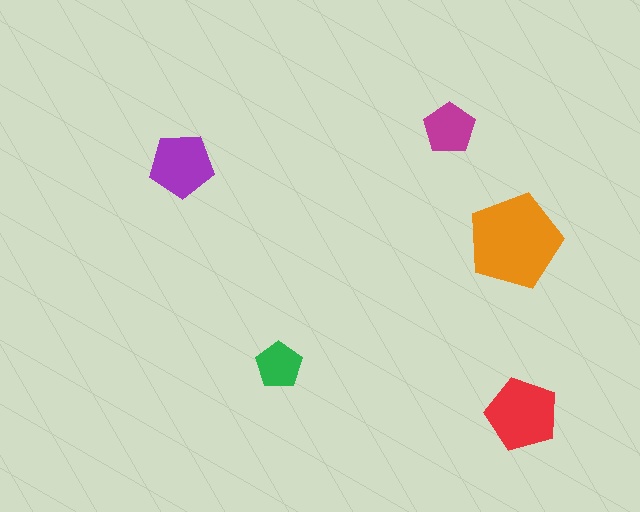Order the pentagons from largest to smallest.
the orange one, the red one, the purple one, the magenta one, the green one.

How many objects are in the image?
There are 5 objects in the image.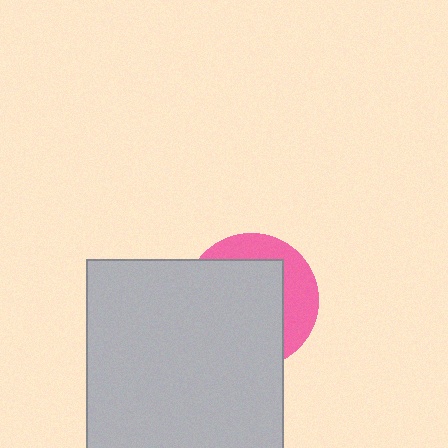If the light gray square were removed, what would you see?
You would see the complete pink circle.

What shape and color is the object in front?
The object in front is a light gray square.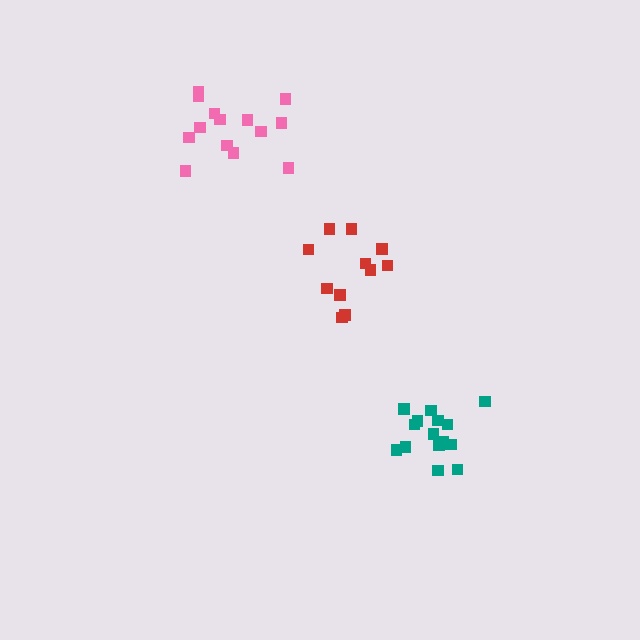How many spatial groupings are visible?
There are 3 spatial groupings.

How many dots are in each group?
Group 1: 14 dots, Group 2: 15 dots, Group 3: 11 dots (40 total).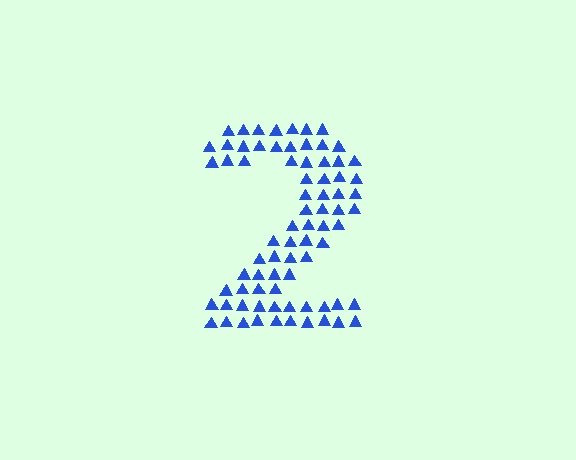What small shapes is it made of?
It is made of small triangles.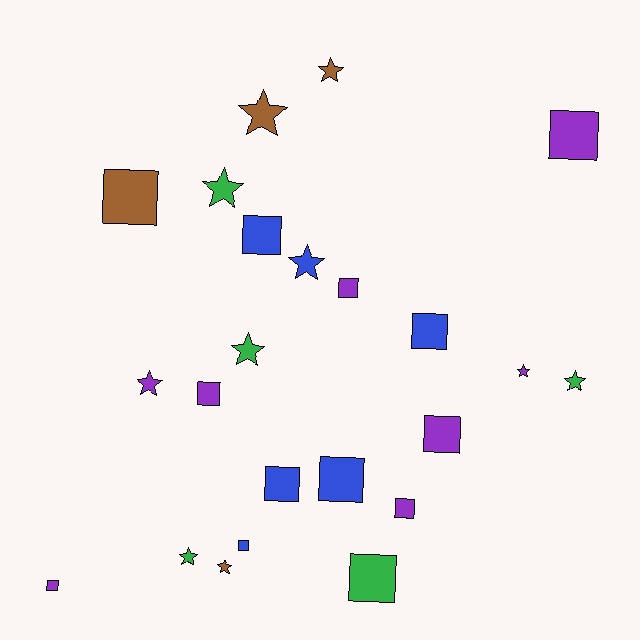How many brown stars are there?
There are 3 brown stars.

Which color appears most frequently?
Purple, with 8 objects.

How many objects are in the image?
There are 23 objects.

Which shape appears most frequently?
Square, with 13 objects.